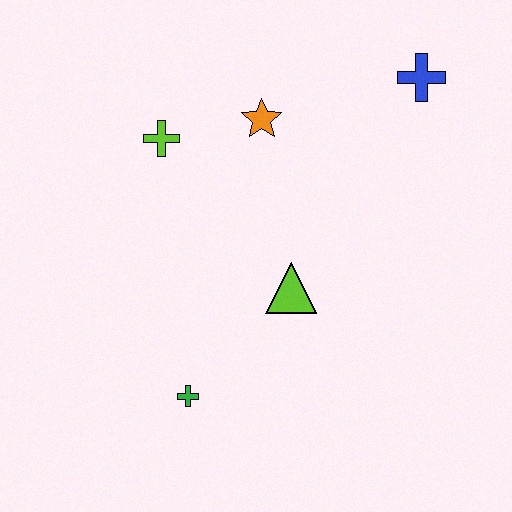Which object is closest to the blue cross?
The orange star is closest to the blue cross.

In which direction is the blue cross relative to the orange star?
The blue cross is to the right of the orange star.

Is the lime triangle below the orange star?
Yes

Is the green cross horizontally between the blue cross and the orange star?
No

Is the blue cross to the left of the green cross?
No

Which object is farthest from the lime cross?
The blue cross is farthest from the lime cross.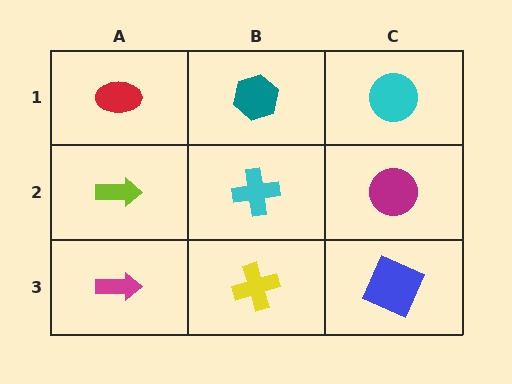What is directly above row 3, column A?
A lime arrow.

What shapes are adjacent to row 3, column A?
A lime arrow (row 2, column A), a yellow cross (row 3, column B).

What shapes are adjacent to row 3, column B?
A cyan cross (row 2, column B), a magenta arrow (row 3, column A), a blue square (row 3, column C).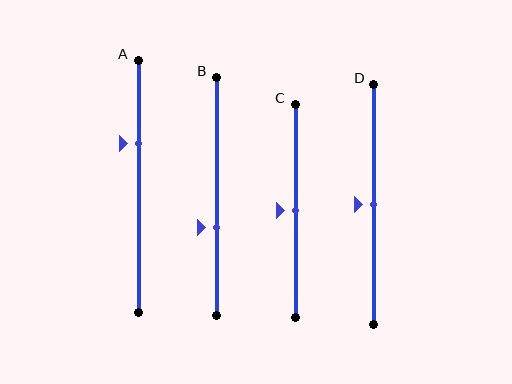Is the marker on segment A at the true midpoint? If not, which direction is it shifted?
No, the marker on segment A is shifted upward by about 17% of the segment length.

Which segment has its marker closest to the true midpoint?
Segment C has its marker closest to the true midpoint.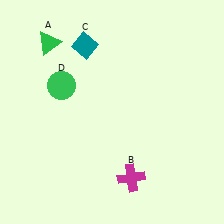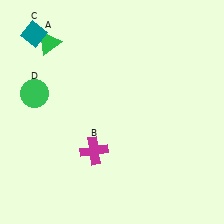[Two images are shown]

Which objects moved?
The objects that moved are: the magenta cross (B), the teal diamond (C), the green circle (D).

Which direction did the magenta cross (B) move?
The magenta cross (B) moved left.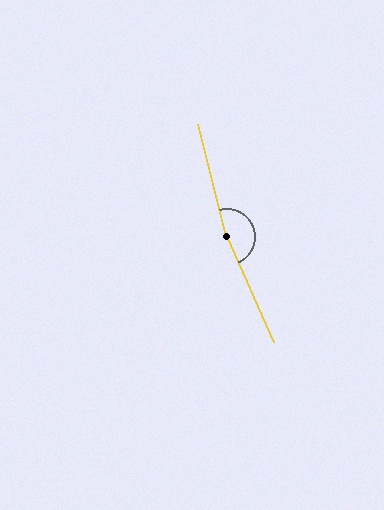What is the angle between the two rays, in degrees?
Approximately 170 degrees.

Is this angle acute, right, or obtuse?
It is obtuse.